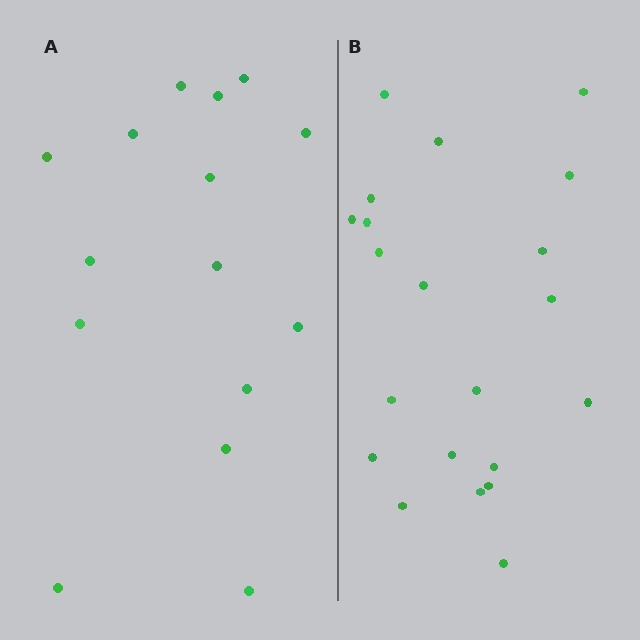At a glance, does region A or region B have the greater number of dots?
Region B (the right region) has more dots.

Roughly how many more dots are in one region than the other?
Region B has about 6 more dots than region A.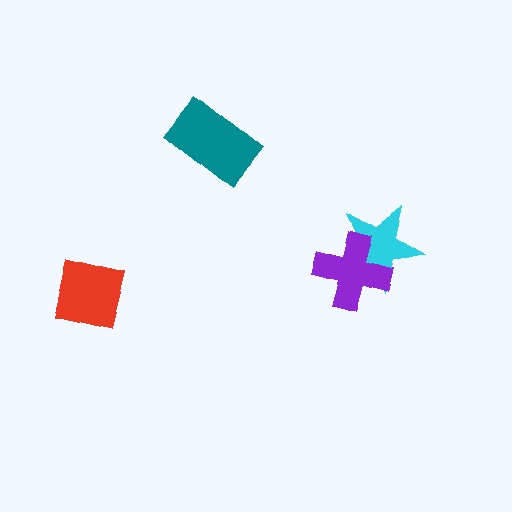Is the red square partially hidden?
No, no other shape covers it.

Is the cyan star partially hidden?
Yes, it is partially covered by another shape.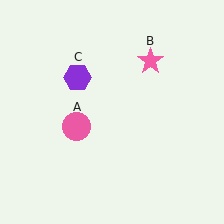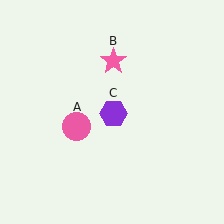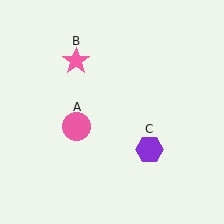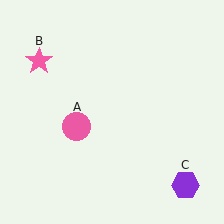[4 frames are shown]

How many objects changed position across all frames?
2 objects changed position: pink star (object B), purple hexagon (object C).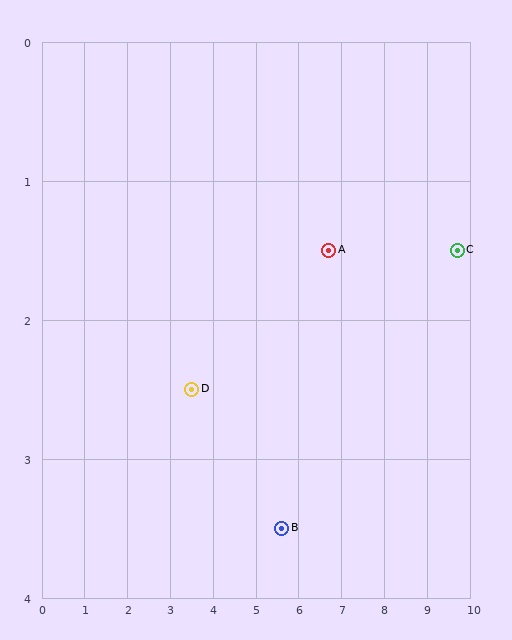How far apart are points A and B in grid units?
Points A and B are about 2.3 grid units apart.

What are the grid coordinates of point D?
Point D is at approximately (3.5, 2.5).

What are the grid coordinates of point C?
Point C is at approximately (9.7, 1.5).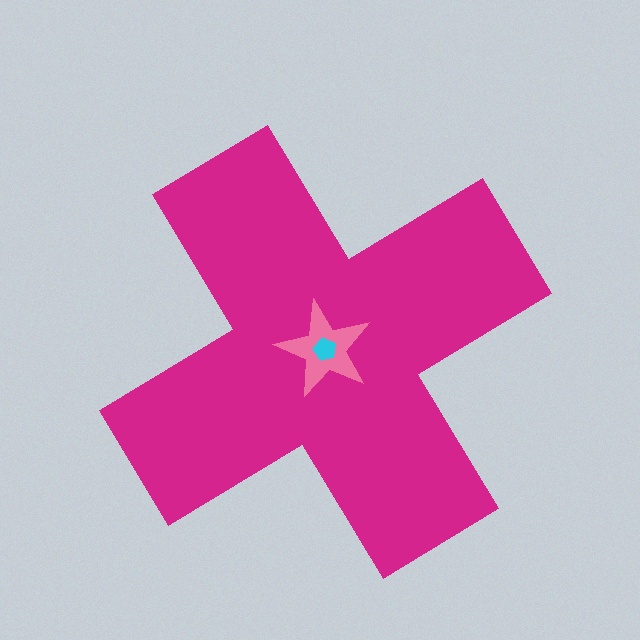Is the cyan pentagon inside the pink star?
Yes.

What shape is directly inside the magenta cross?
The pink star.